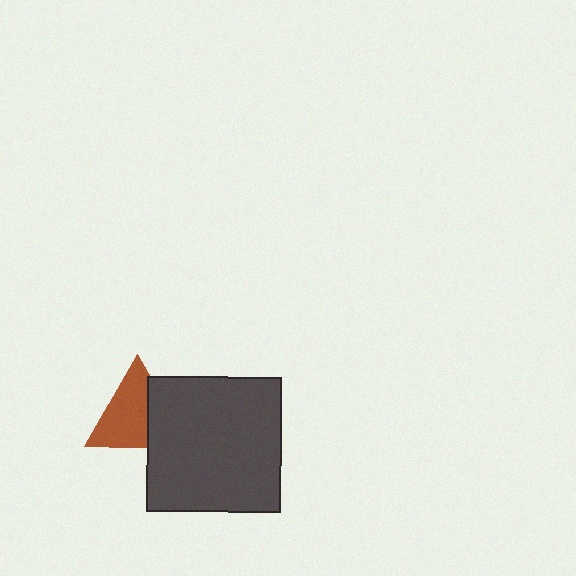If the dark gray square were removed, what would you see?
You would see the complete brown triangle.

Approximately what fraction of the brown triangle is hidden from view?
Roughly 35% of the brown triangle is hidden behind the dark gray square.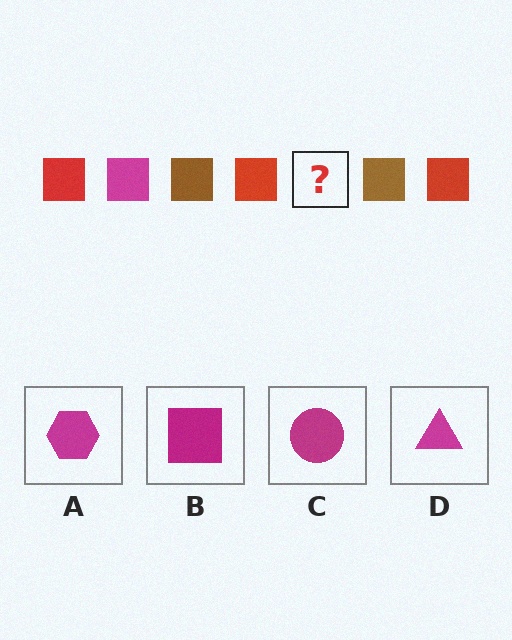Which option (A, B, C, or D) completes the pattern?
B.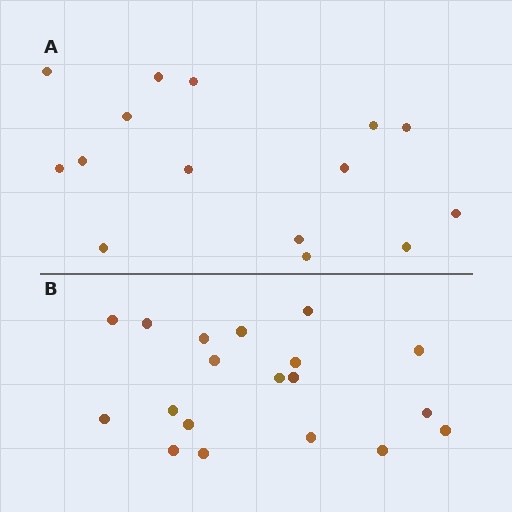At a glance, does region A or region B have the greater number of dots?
Region B (the bottom region) has more dots.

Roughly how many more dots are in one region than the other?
Region B has about 4 more dots than region A.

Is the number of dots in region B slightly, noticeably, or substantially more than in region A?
Region B has noticeably more, but not dramatically so. The ratio is roughly 1.3 to 1.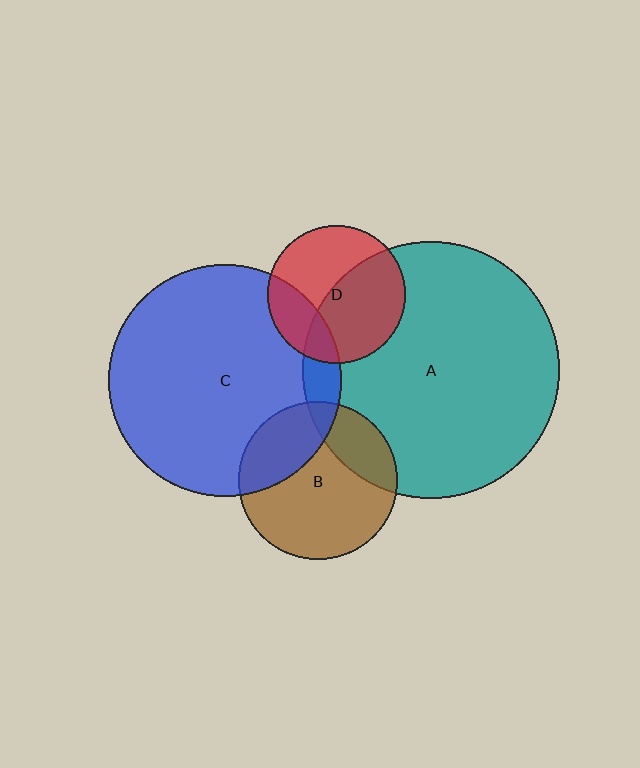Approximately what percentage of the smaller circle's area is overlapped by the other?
Approximately 20%.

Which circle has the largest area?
Circle A (teal).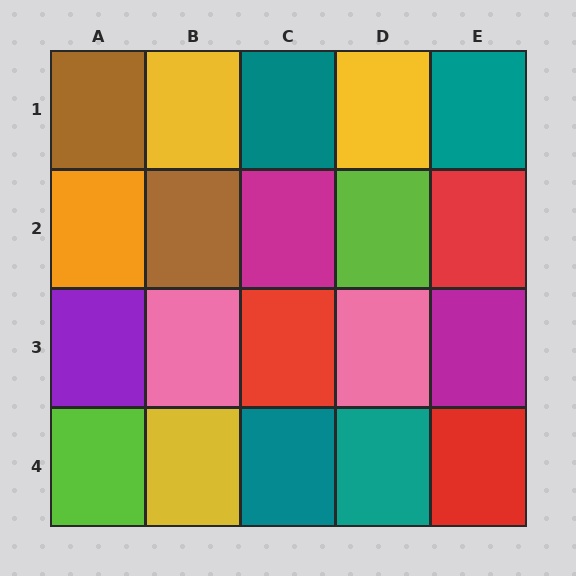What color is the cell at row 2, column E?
Red.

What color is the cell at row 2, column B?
Brown.